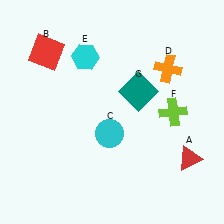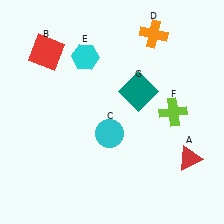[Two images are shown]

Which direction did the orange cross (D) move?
The orange cross (D) moved up.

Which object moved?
The orange cross (D) moved up.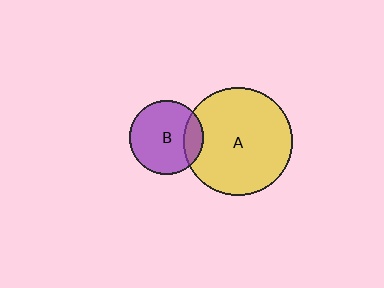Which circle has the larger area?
Circle A (yellow).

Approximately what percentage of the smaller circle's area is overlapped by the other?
Approximately 15%.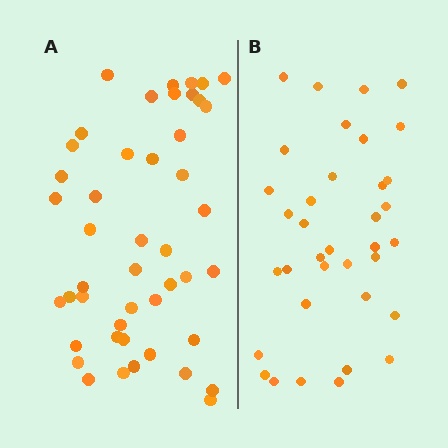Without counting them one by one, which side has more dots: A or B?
Region A (the left region) has more dots.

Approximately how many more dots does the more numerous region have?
Region A has roughly 10 or so more dots than region B.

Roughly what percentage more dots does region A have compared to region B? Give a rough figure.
About 30% more.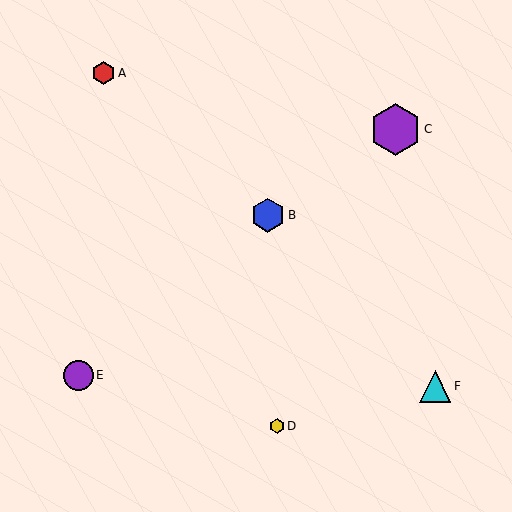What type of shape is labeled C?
Shape C is a purple hexagon.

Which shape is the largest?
The purple hexagon (labeled C) is the largest.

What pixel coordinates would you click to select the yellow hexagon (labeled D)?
Click at (277, 426) to select the yellow hexagon D.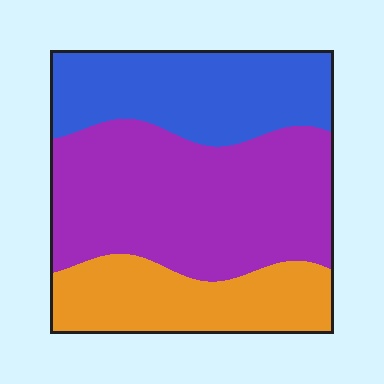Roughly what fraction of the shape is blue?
Blue covers 29% of the shape.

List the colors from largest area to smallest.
From largest to smallest: purple, blue, orange.